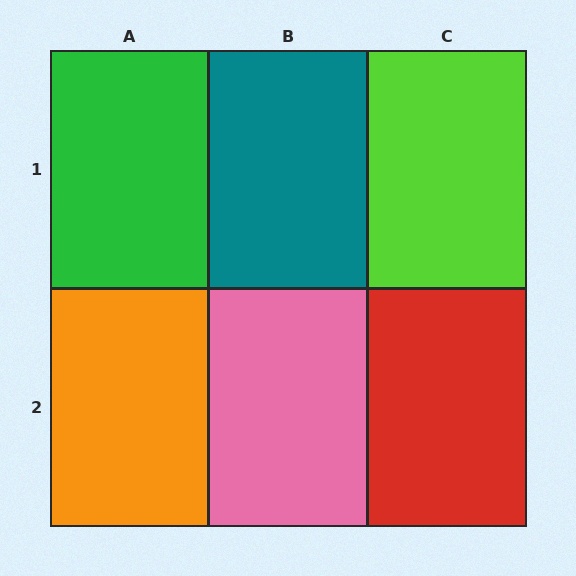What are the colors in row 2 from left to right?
Orange, pink, red.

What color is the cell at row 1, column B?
Teal.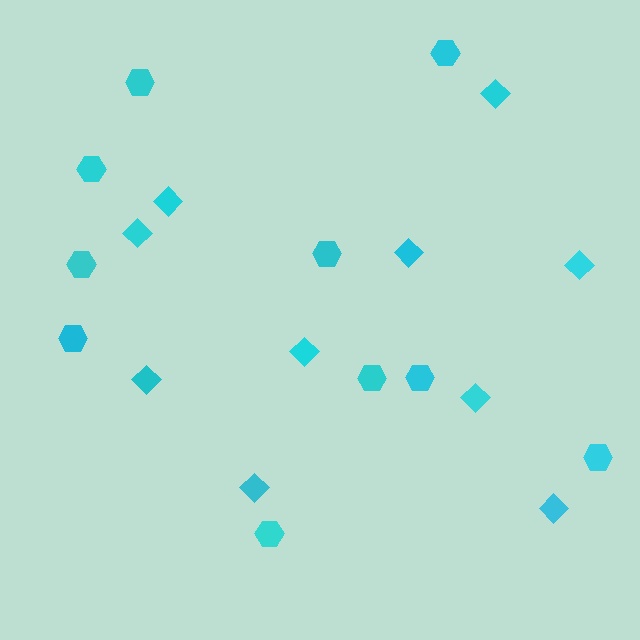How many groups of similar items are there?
There are 2 groups: one group of hexagons (10) and one group of diamonds (10).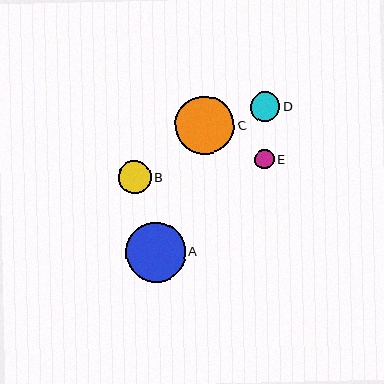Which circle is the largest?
Circle A is the largest with a size of approximately 60 pixels.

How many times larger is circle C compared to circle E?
Circle C is approximately 3.0 times the size of circle E.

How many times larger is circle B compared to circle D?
Circle B is approximately 1.1 times the size of circle D.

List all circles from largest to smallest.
From largest to smallest: A, C, B, D, E.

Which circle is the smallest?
Circle E is the smallest with a size of approximately 19 pixels.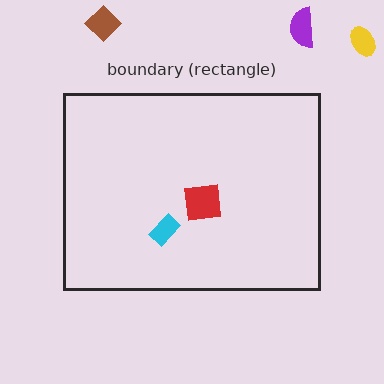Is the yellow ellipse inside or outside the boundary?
Outside.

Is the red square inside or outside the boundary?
Inside.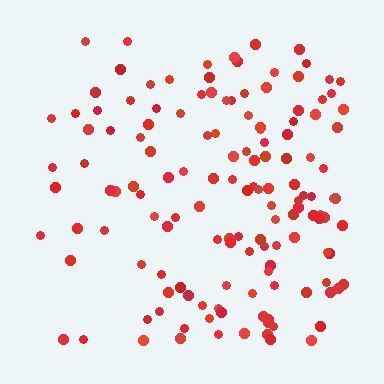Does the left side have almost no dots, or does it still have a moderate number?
Still a moderate number, just noticeably fewer than the right.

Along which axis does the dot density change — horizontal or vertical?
Horizontal.